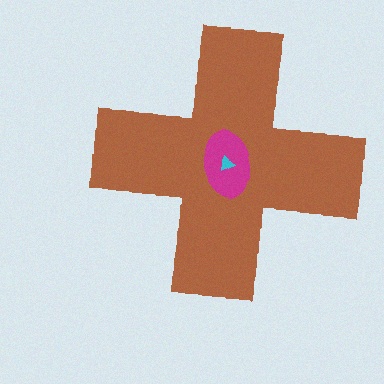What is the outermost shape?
The brown cross.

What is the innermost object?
The cyan triangle.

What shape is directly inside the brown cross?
The magenta ellipse.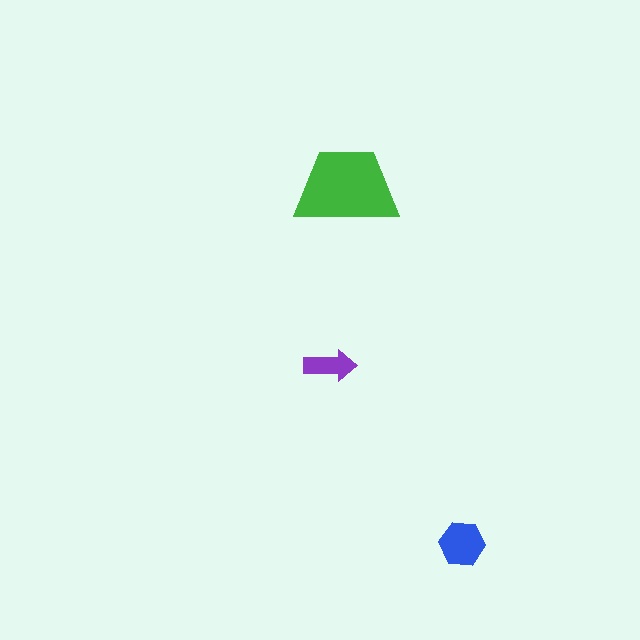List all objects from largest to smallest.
The green trapezoid, the blue hexagon, the purple arrow.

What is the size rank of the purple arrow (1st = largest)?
3rd.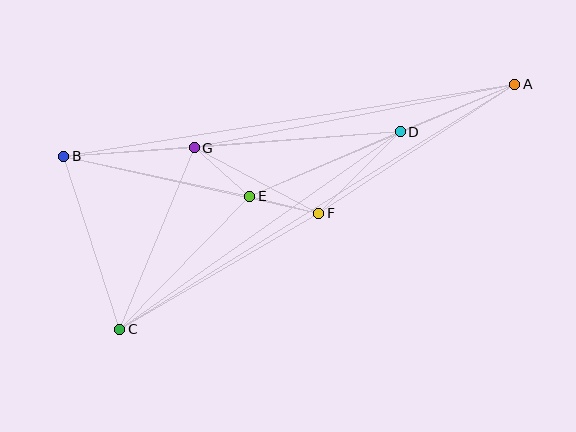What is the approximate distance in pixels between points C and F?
The distance between C and F is approximately 231 pixels.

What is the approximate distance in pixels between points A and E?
The distance between A and E is approximately 288 pixels.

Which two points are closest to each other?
Points E and F are closest to each other.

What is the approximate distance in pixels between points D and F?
The distance between D and F is approximately 115 pixels.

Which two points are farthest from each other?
Points A and C are farthest from each other.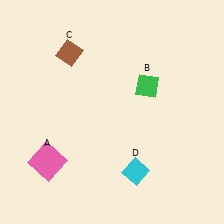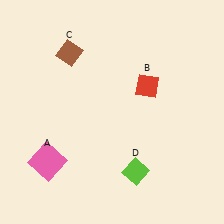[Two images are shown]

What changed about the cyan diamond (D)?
In Image 1, D is cyan. In Image 2, it changed to lime.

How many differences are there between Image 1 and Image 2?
There are 2 differences between the two images.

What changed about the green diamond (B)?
In Image 1, B is green. In Image 2, it changed to red.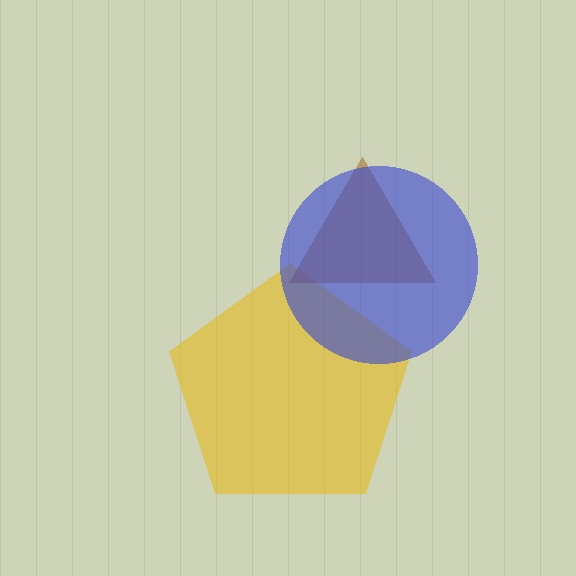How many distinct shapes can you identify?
There are 3 distinct shapes: a yellow pentagon, a brown triangle, a blue circle.